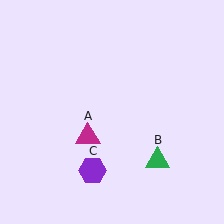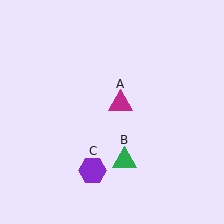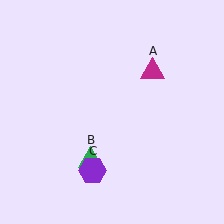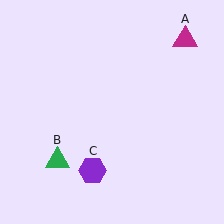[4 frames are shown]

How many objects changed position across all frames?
2 objects changed position: magenta triangle (object A), green triangle (object B).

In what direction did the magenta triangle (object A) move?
The magenta triangle (object A) moved up and to the right.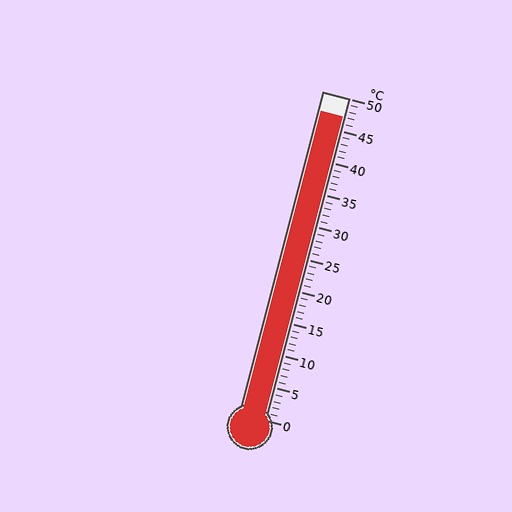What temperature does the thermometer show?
The thermometer shows approximately 47°C.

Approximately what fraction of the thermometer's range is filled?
The thermometer is filled to approximately 95% of its range.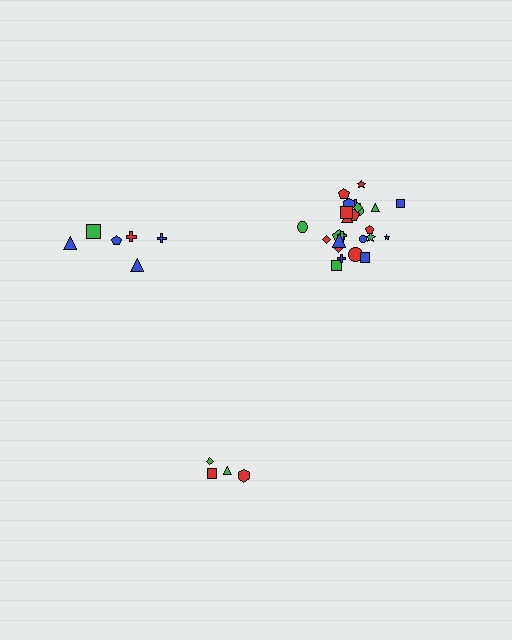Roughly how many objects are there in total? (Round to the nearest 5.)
Roughly 35 objects in total.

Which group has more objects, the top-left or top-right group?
The top-right group.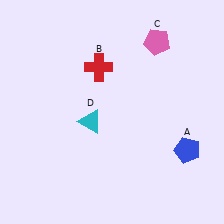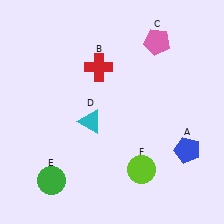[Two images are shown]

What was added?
A green circle (E), a lime circle (F) were added in Image 2.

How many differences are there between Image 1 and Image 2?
There are 2 differences between the two images.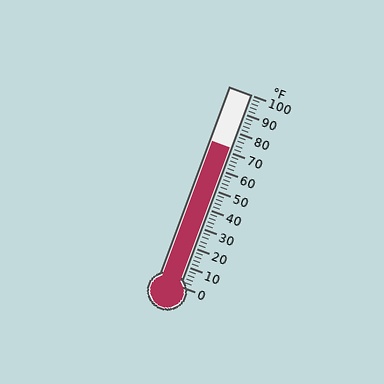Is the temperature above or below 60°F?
The temperature is above 60°F.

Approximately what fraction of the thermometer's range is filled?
The thermometer is filled to approximately 70% of its range.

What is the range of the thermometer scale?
The thermometer scale ranges from 0°F to 100°F.